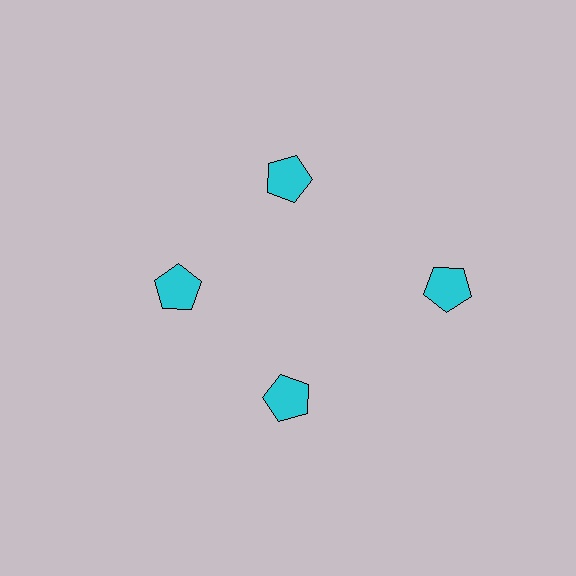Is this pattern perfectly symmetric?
No. The 4 cyan pentagons are arranged in a ring, but one element near the 3 o'clock position is pushed outward from the center, breaking the 4-fold rotational symmetry.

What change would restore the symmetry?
The symmetry would be restored by moving it inward, back onto the ring so that all 4 pentagons sit at equal angles and equal distance from the center.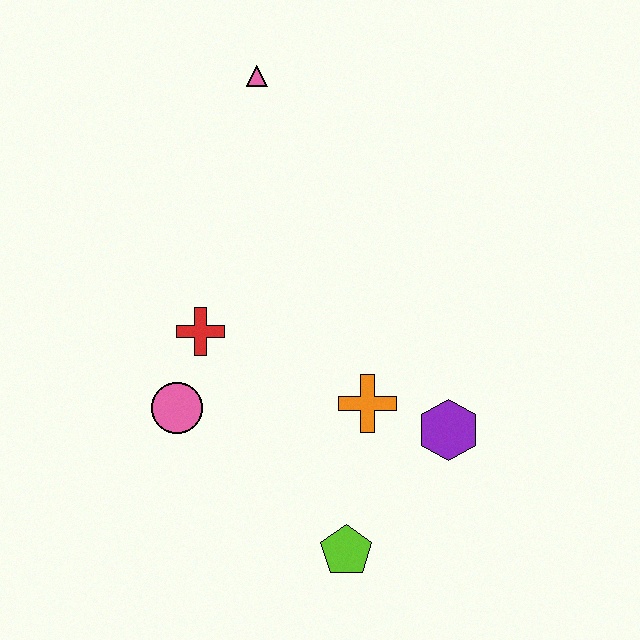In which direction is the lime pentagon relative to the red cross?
The lime pentagon is below the red cross.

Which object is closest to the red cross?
The pink circle is closest to the red cross.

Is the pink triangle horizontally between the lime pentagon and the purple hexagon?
No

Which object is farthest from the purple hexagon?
The pink triangle is farthest from the purple hexagon.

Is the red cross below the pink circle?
No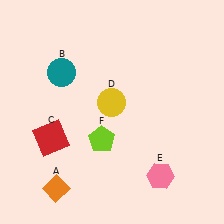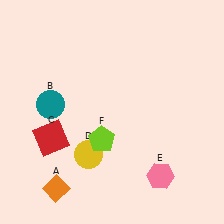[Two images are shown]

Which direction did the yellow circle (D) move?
The yellow circle (D) moved down.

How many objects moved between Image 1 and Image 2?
2 objects moved between the two images.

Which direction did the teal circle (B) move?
The teal circle (B) moved down.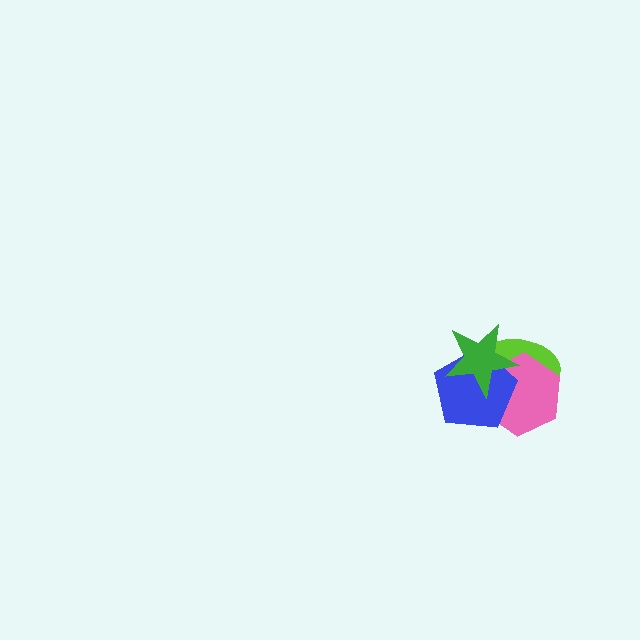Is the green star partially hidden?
No, no other shape covers it.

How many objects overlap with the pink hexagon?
3 objects overlap with the pink hexagon.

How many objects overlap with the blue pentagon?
3 objects overlap with the blue pentagon.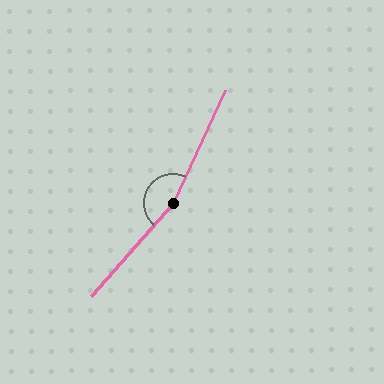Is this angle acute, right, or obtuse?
It is obtuse.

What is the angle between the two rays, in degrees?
Approximately 164 degrees.